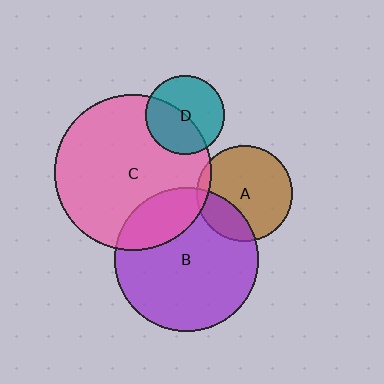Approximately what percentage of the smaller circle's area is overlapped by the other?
Approximately 45%.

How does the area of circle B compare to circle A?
Approximately 2.2 times.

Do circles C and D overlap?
Yes.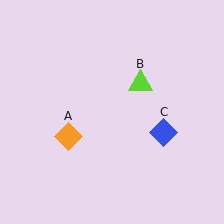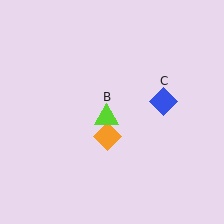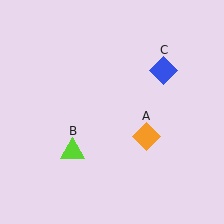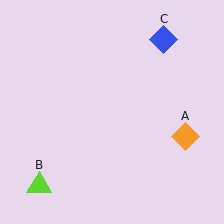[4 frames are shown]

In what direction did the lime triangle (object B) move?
The lime triangle (object B) moved down and to the left.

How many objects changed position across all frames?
3 objects changed position: orange diamond (object A), lime triangle (object B), blue diamond (object C).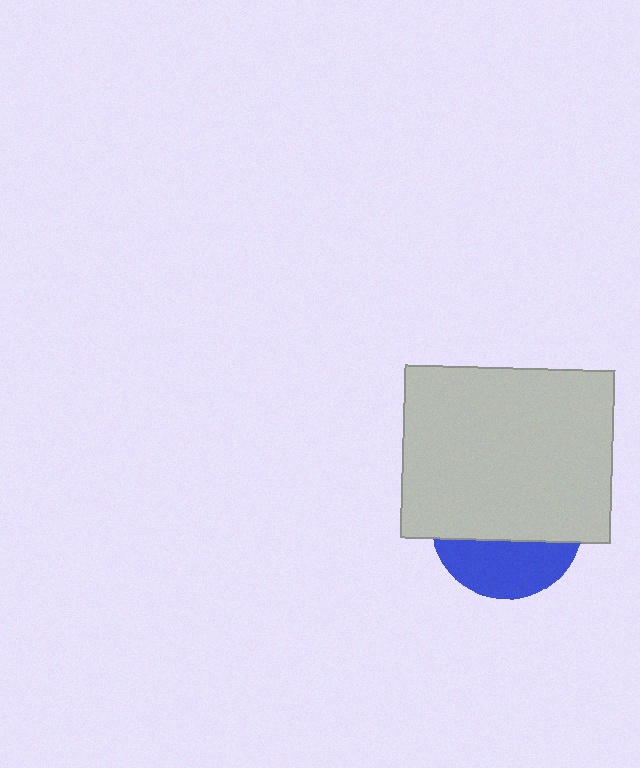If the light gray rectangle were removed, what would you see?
You would see the complete blue circle.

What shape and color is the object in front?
The object in front is a light gray rectangle.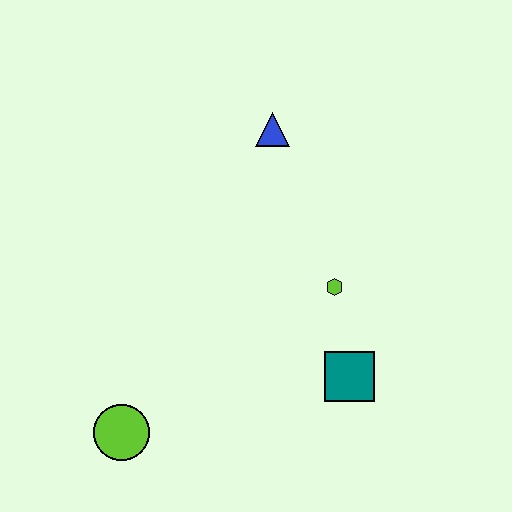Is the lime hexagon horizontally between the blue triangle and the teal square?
Yes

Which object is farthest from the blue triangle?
The lime circle is farthest from the blue triangle.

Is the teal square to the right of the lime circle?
Yes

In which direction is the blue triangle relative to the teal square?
The blue triangle is above the teal square.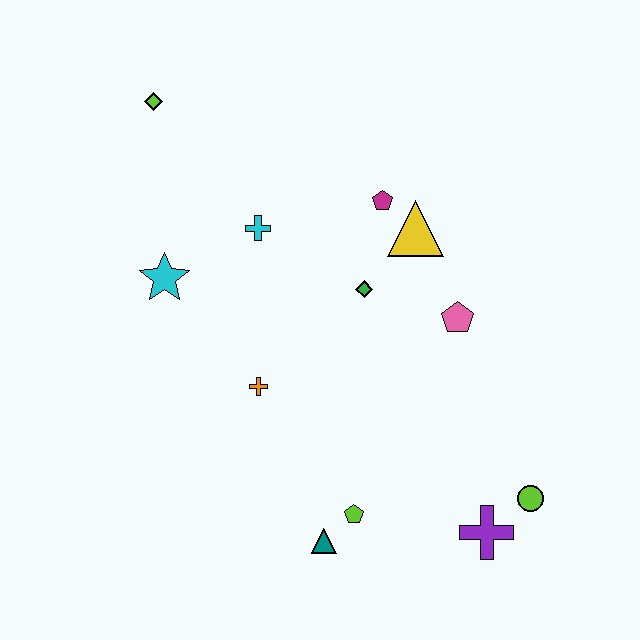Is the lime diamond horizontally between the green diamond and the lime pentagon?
No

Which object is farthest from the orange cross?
The lime diamond is farthest from the orange cross.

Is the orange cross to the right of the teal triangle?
No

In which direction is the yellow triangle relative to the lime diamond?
The yellow triangle is to the right of the lime diamond.